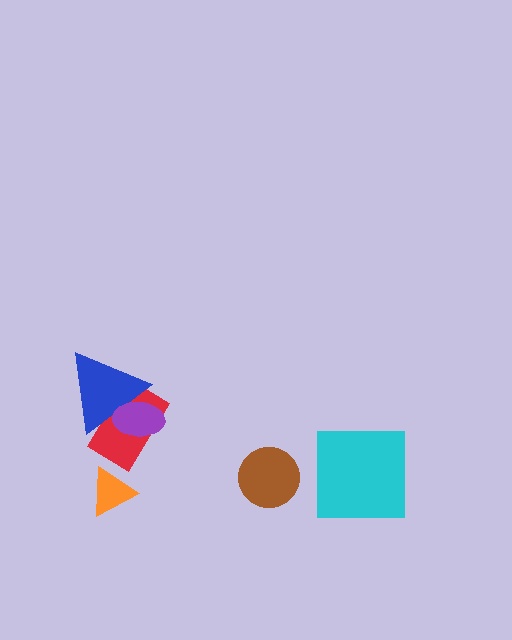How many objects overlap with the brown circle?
0 objects overlap with the brown circle.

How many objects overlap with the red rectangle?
2 objects overlap with the red rectangle.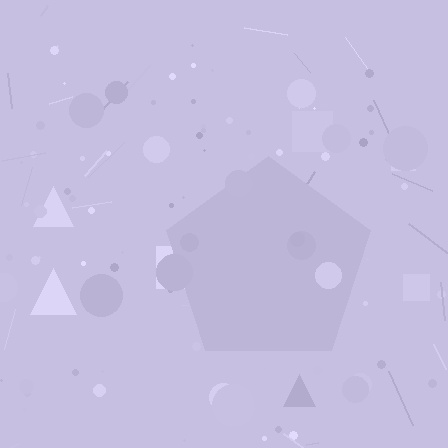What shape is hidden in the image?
A pentagon is hidden in the image.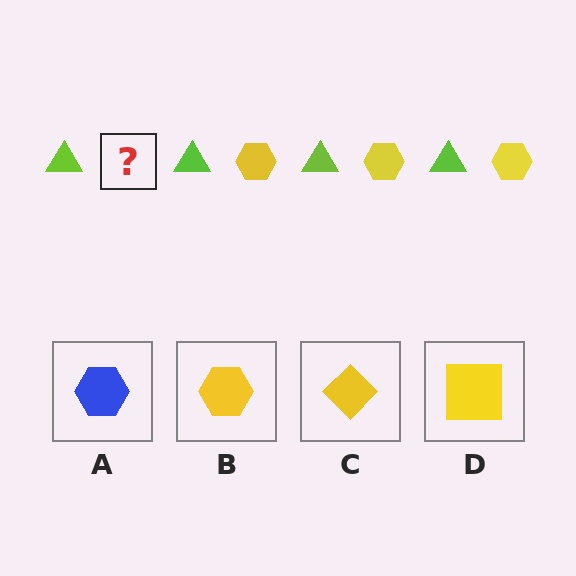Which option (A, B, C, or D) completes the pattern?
B.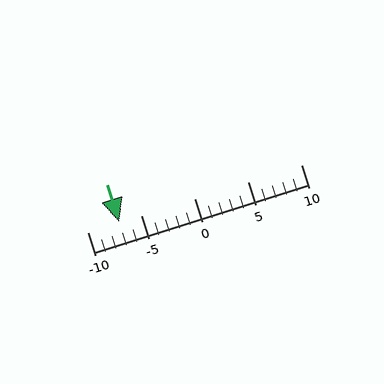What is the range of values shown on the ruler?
The ruler shows values from -10 to 10.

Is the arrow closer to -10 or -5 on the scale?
The arrow is closer to -5.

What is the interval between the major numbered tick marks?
The major tick marks are spaced 5 units apart.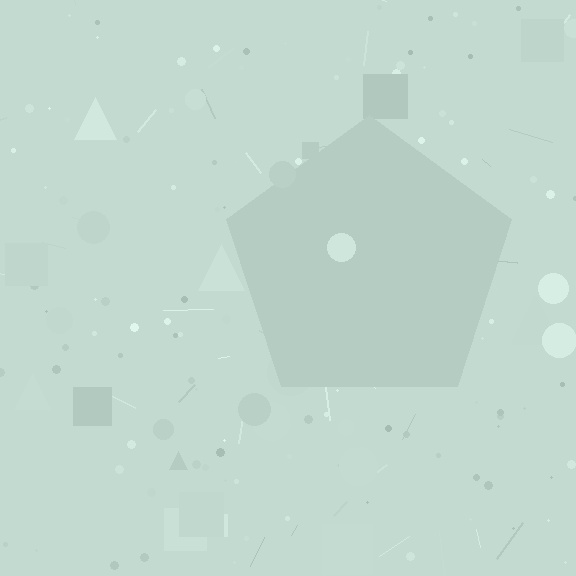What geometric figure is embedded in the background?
A pentagon is embedded in the background.